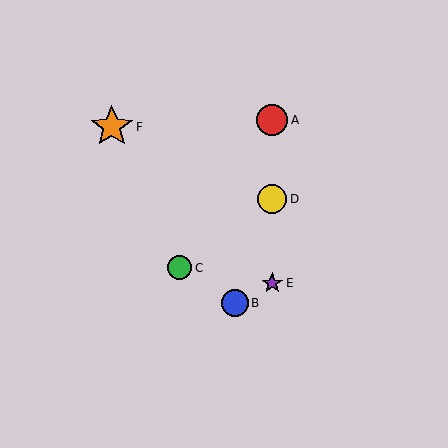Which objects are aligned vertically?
Objects A, D, E are aligned vertically.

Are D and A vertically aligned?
Yes, both are at x≈272.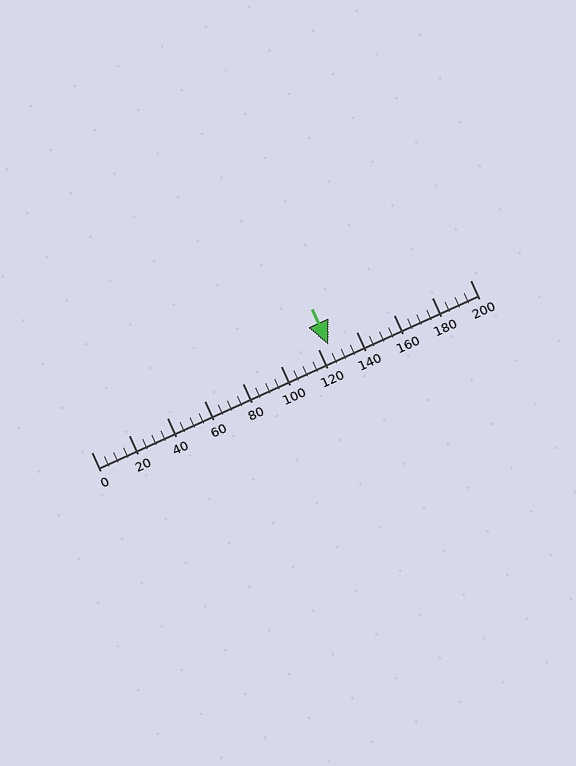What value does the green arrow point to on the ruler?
The green arrow points to approximately 125.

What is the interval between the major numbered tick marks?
The major tick marks are spaced 20 units apart.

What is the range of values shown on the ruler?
The ruler shows values from 0 to 200.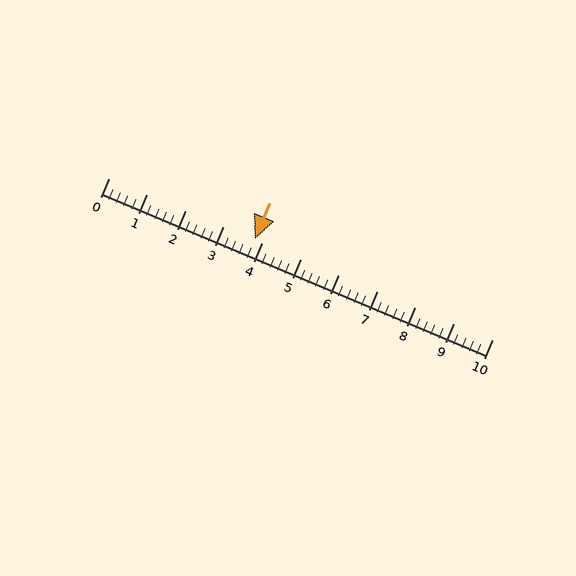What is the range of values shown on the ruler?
The ruler shows values from 0 to 10.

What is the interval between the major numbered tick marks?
The major tick marks are spaced 1 units apart.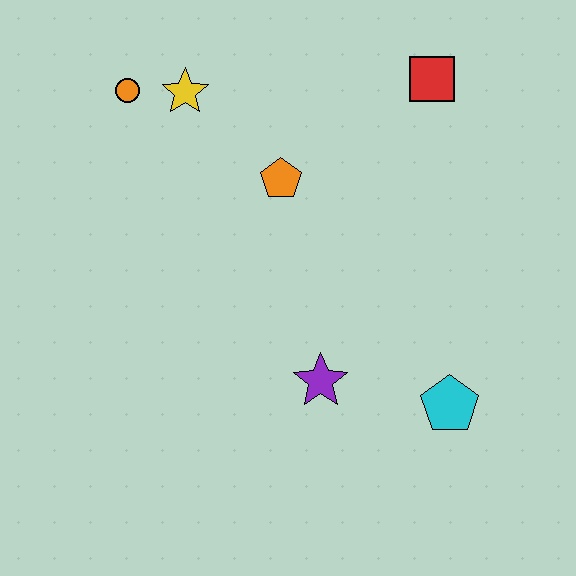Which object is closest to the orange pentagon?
The yellow star is closest to the orange pentagon.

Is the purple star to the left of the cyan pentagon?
Yes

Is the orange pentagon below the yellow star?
Yes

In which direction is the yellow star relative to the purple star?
The yellow star is above the purple star.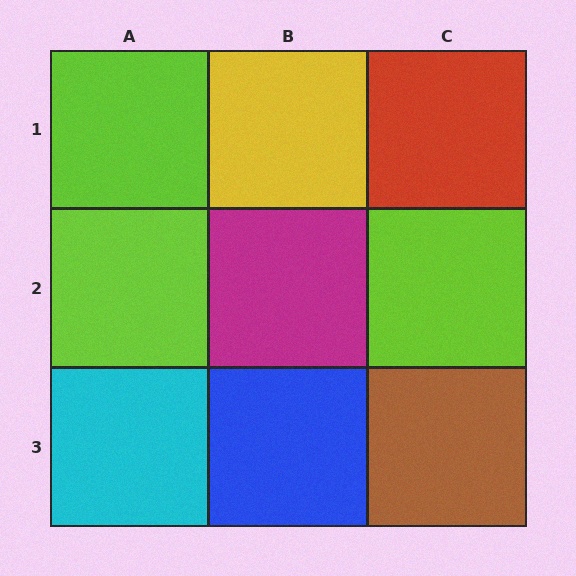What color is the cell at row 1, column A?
Lime.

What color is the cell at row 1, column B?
Yellow.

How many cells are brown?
1 cell is brown.